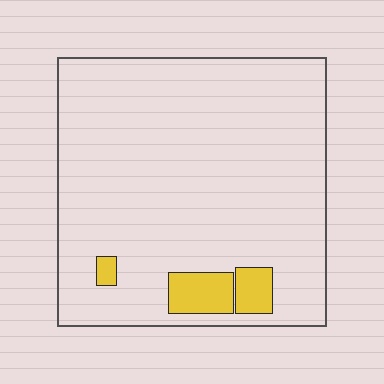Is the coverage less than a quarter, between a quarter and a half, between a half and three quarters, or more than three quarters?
Less than a quarter.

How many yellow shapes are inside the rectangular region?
3.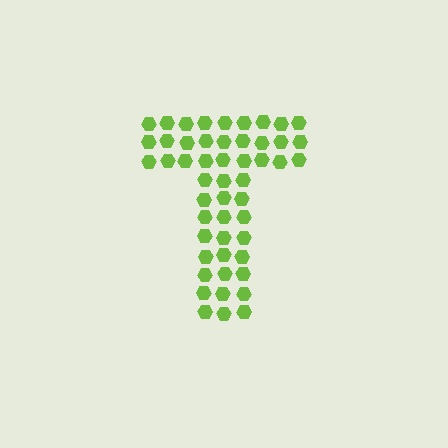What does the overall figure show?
The overall figure shows the letter T.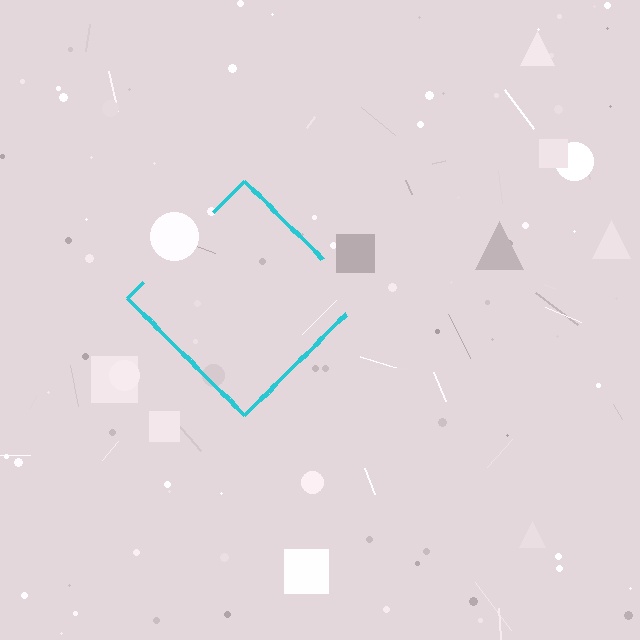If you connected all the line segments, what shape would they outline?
They would outline a diamond.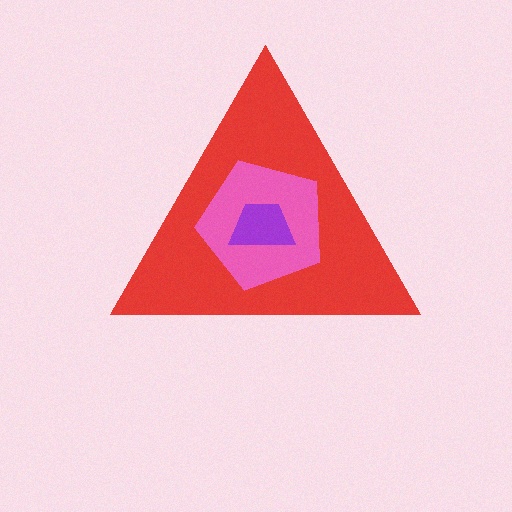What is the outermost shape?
The red triangle.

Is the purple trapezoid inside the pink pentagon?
Yes.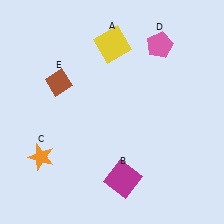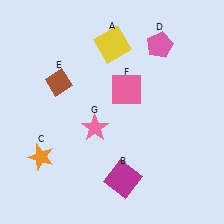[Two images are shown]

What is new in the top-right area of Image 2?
A pink square (F) was added in the top-right area of Image 2.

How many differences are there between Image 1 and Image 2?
There are 2 differences between the two images.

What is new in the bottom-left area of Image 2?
A pink star (G) was added in the bottom-left area of Image 2.